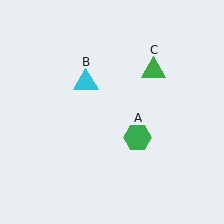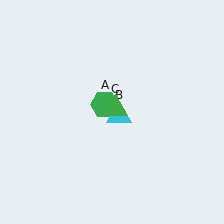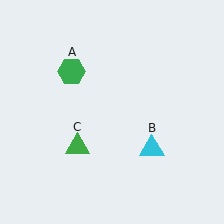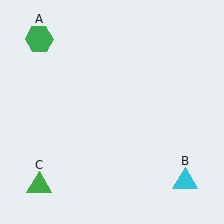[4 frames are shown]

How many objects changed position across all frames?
3 objects changed position: green hexagon (object A), cyan triangle (object B), green triangle (object C).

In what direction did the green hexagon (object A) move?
The green hexagon (object A) moved up and to the left.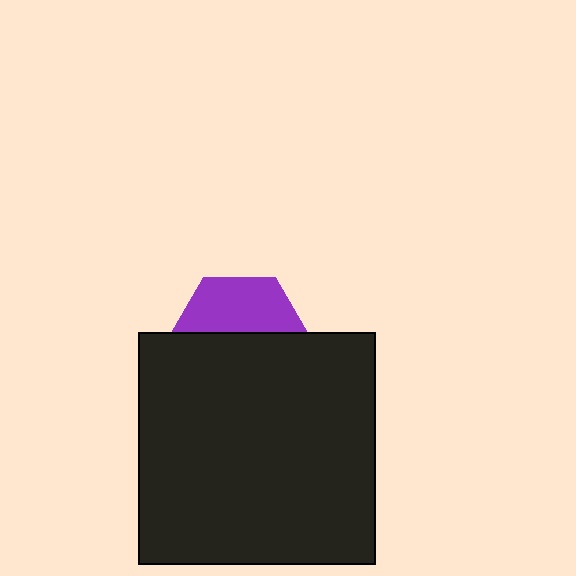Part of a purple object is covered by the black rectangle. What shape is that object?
It is a hexagon.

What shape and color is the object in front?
The object in front is a black rectangle.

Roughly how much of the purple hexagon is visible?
A small part of it is visible (roughly 41%).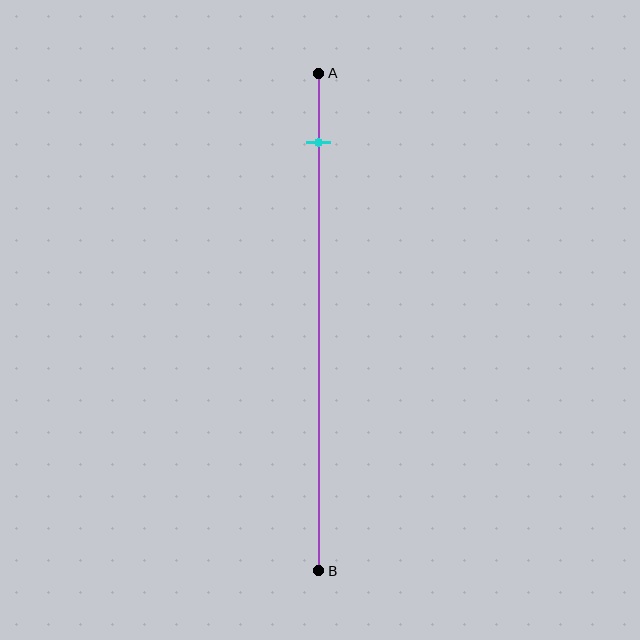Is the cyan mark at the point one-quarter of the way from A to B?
No, the mark is at about 15% from A, not at the 25% one-quarter point.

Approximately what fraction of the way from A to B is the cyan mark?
The cyan mark is approximately 15% of the way from A to B.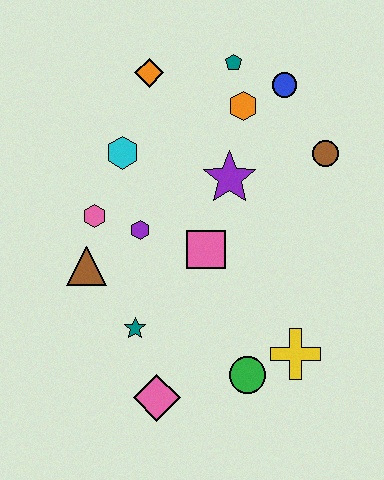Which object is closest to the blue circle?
The orange hexagon is closest to the blue circle.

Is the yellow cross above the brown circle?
No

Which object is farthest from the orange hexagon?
The pink diamond is farthest from the orange hexagon.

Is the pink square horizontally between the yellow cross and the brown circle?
No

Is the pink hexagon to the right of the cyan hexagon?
No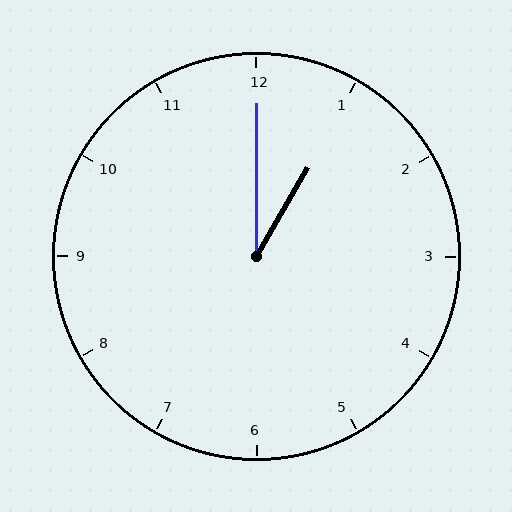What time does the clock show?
1:00.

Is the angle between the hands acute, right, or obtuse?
It is acute.